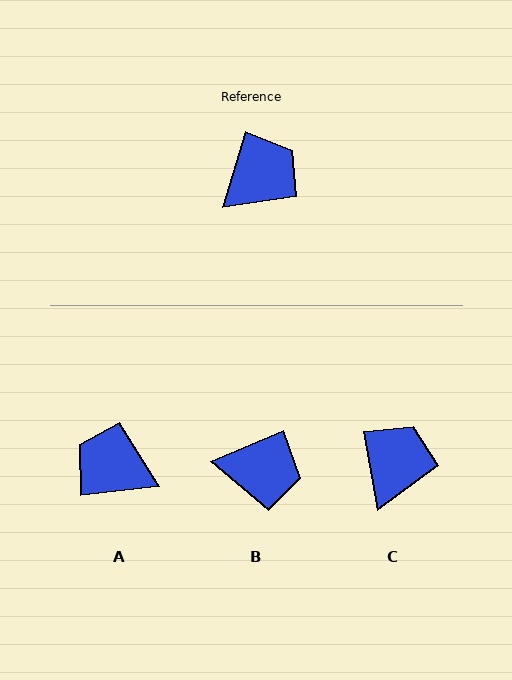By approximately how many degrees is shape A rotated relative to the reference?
Approximately 113 degrees counter-clockwise.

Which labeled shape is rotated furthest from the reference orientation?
A, about 113 degrees away.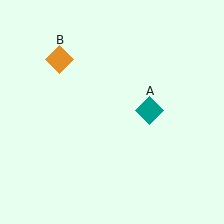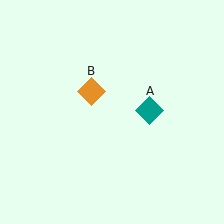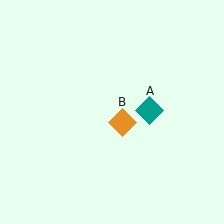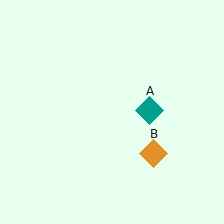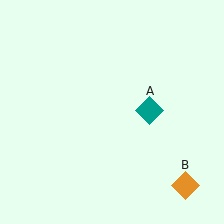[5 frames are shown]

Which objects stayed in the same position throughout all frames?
Teal diamond (object A) remained stationary.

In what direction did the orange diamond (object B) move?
The orange diamond (object B) moved down and to the right.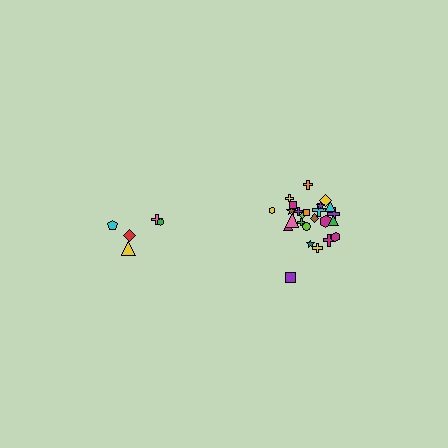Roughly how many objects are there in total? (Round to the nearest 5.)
Roughly 30 objects in total.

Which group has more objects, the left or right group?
The right group.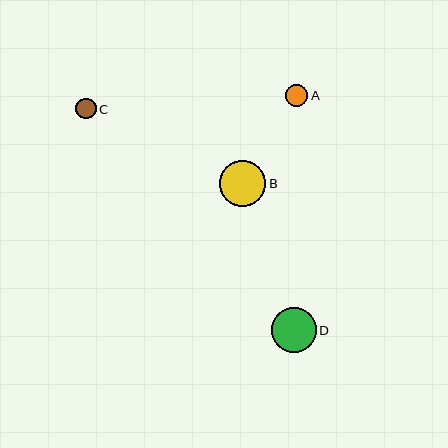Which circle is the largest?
Circle B is the largest with a size of approximately 46 pixels.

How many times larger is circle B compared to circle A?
Circle B is approximately 2.1 times the size of circle A.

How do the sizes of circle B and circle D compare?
Circle B and circle D are approximately the same size.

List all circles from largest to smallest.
From largest to smallest: B, D, A, C.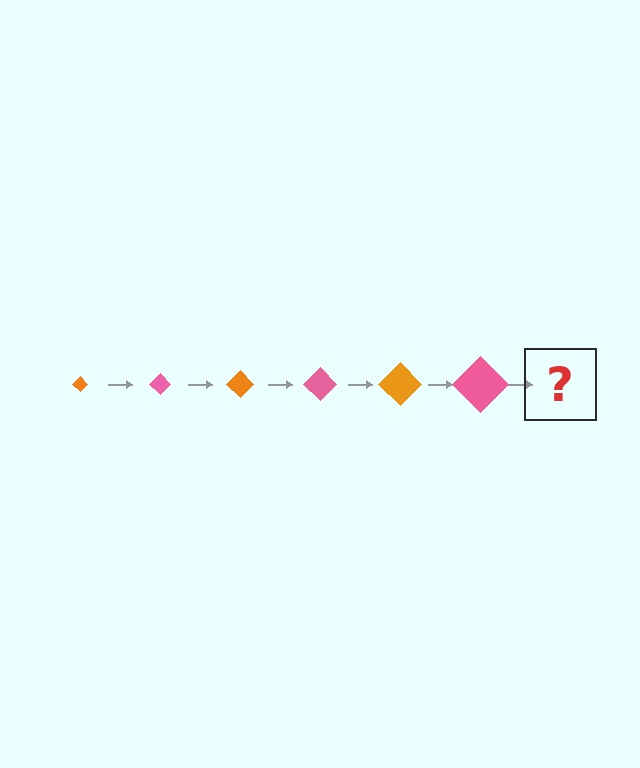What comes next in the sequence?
The next element should be an orange diamond, larger than the previous one.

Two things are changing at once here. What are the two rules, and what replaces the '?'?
The two rules are that the diamond grows larger each step and the color cycles through orange and pink. The '?' should be an orange diamond, larger than the previous one.